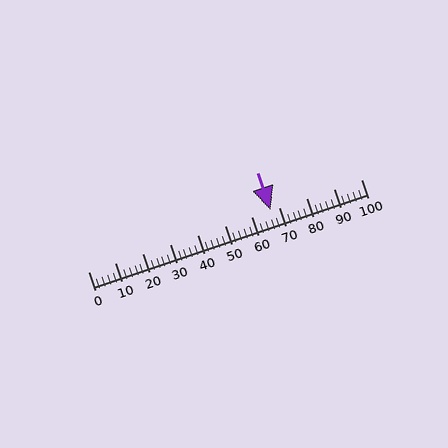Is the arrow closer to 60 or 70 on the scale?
The arrow is closer to 70.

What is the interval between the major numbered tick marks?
The major tick marks are spaced 10 units apart.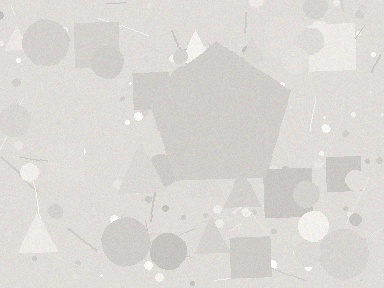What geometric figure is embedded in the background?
A pentagon is embedded in the background.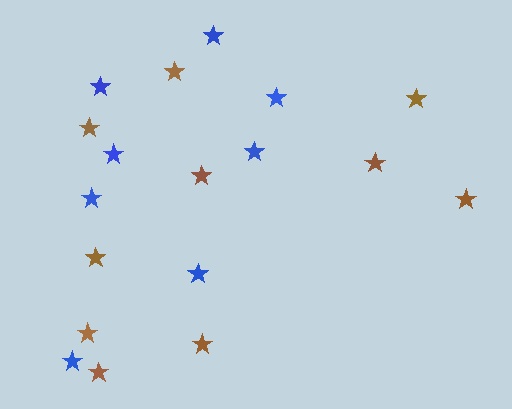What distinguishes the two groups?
There are 2 groups: one group of brown stars (10) and one group of blue stars (8).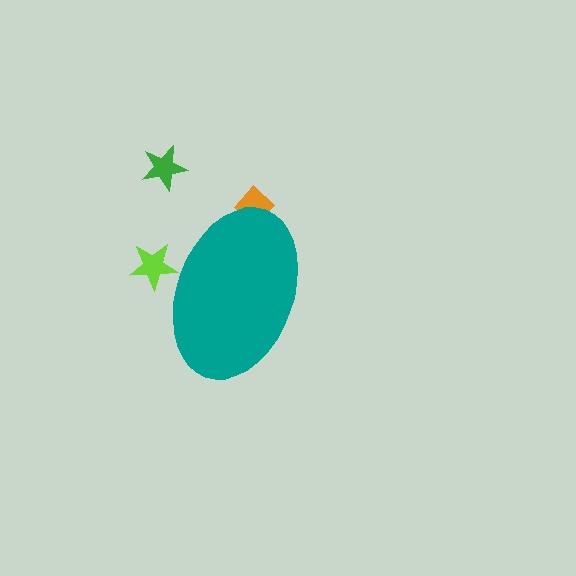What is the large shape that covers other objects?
A teal ellipse.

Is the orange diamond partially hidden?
Yes, the orange diamond is partially hidden behind the teal ellipse.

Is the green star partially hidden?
No, the green star is fully visible.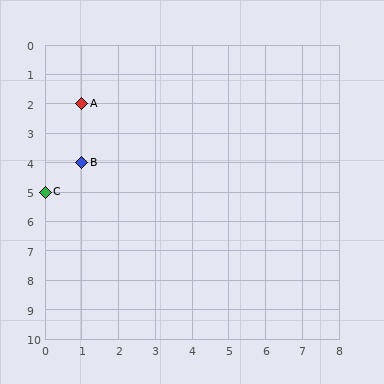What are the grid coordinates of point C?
Point C is at grid coordinates (0, 5).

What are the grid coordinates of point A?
Point A is at grid coordinates (1, 2).